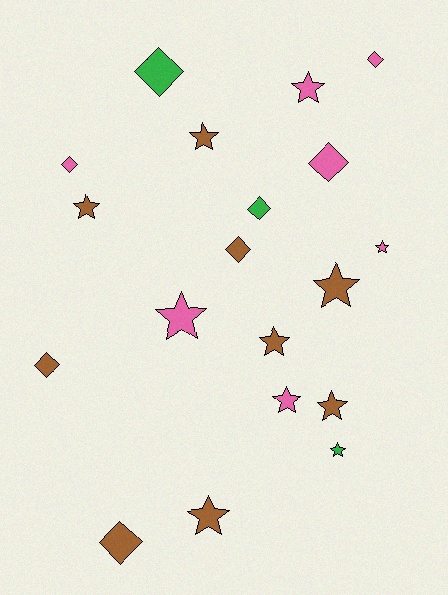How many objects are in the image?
There are 19 objects.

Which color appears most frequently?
Brown, with 9 objects.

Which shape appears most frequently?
Star, with 11 objects.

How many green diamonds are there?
There are 2 green diamonds.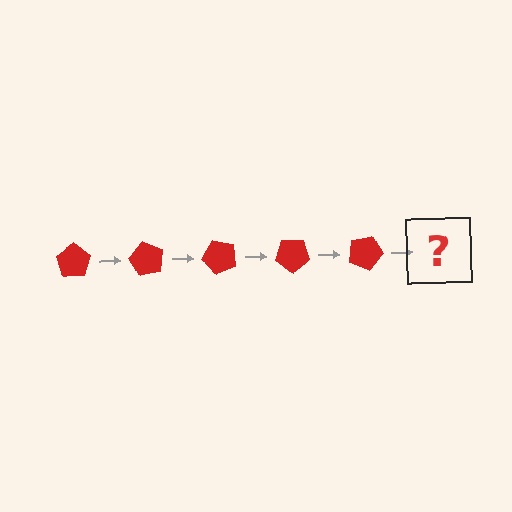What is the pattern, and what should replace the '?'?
The pattern is that the pentagon rotates 60 degrees each step. The '?' should be a red pentagon rotated 300 degrees.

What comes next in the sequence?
The next element should be a red pentagon rotated 300 degrees.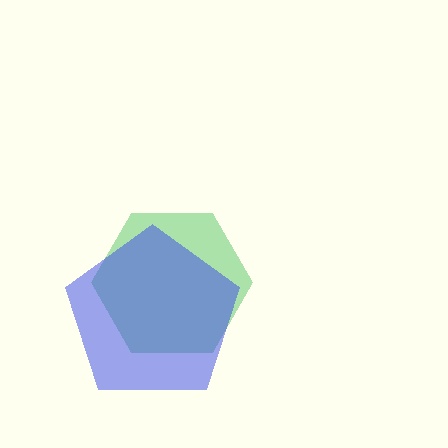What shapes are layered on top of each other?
The layered shapes are: a green hexagon, a blue pentagon.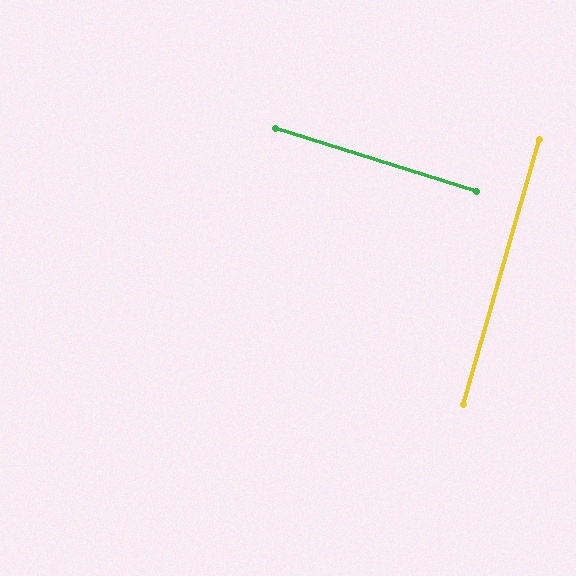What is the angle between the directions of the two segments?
Approximately 89 degrees.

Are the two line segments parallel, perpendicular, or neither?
Perpendicular — they meet at approximately 89°.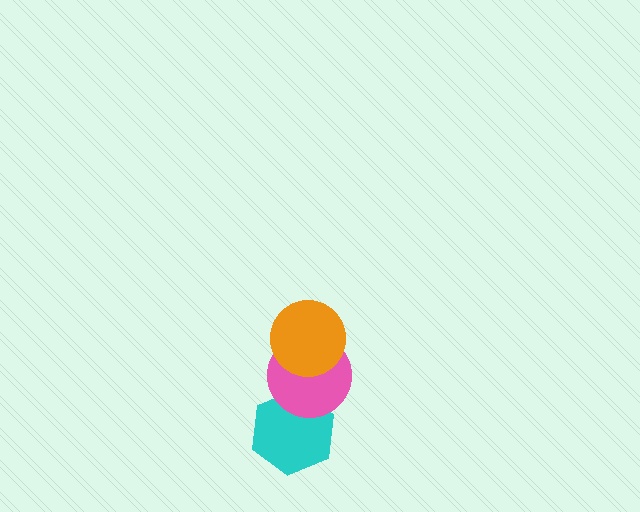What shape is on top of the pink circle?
The orange circle is on top of the pink circle.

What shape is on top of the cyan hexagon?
The pink circle is on top of the cyan hexagon.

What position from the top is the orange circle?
The orange circle is 1st from the top.